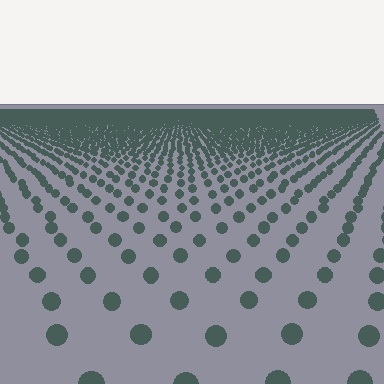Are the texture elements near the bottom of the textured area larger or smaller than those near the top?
Larger. Near the bottom, elements are closer to the viewer and appear at a bigger on-screen size.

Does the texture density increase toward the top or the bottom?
Density increases toward the top.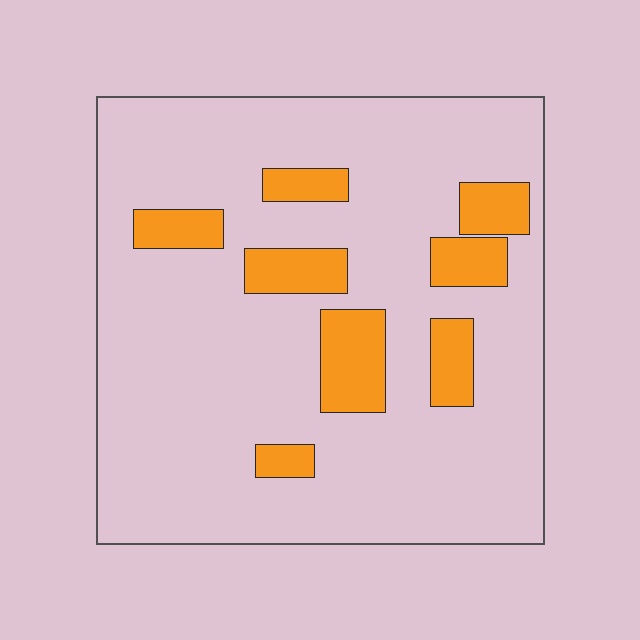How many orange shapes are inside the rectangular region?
8.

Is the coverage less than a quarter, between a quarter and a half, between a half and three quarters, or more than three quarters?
Less than a quarter.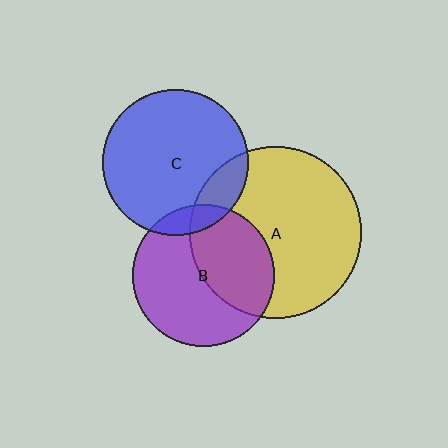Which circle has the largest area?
Circle A (yellow).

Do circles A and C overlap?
Yes.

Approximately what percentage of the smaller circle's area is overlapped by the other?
Approximately 15%.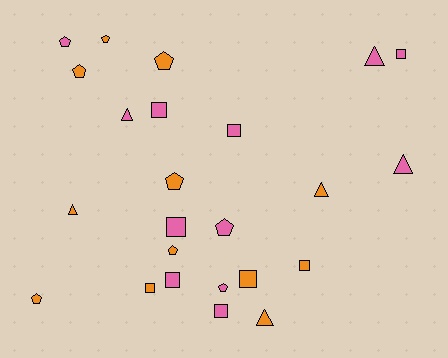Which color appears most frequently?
Orange, with 12 objects.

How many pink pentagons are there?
There are 3 pink pentagons.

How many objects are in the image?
There are 24 objects.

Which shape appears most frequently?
Pentagon, with 9 objects.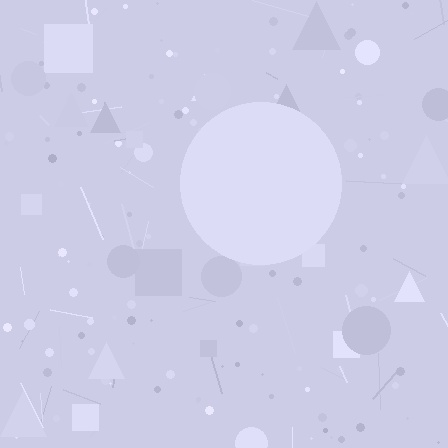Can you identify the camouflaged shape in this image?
The camouflaged shape is a circle.